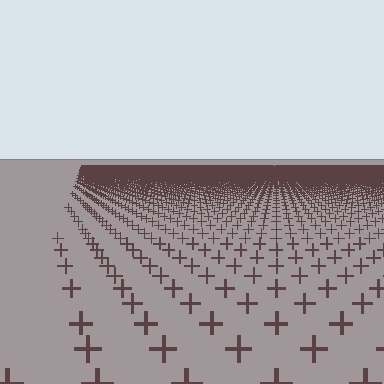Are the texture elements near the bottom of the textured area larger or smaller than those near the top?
Larger. Near the bottom, elements are closer to the viewer and appear at a bigger on-screen size.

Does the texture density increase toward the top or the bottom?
Density increases toward the top.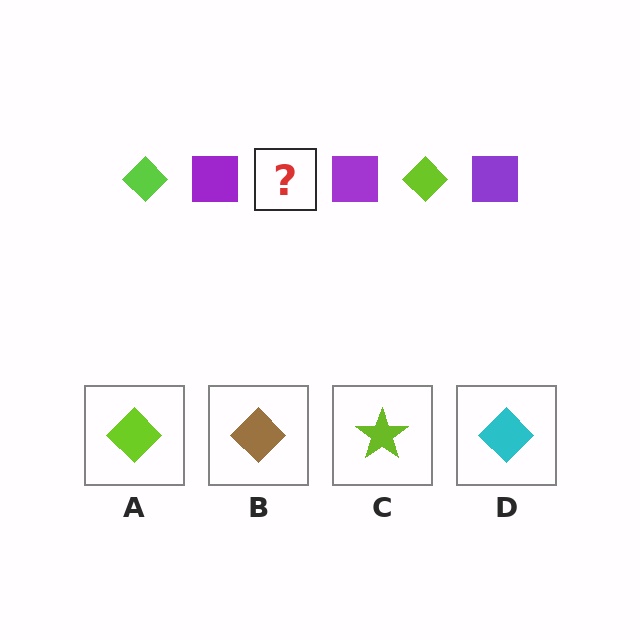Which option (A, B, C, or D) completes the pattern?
A.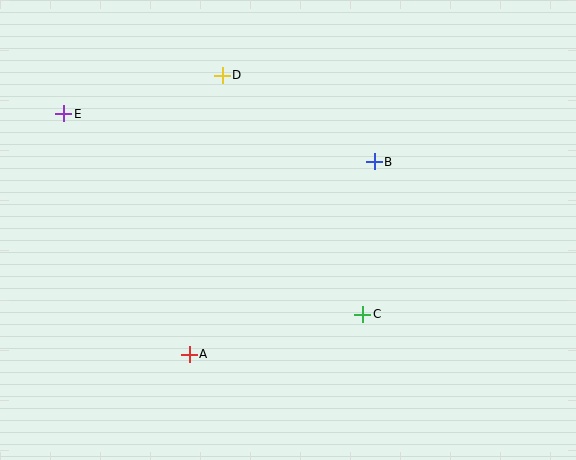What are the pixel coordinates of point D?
Point D is at (222, 75).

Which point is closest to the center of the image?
Point B at (374, 162) is closest to the center.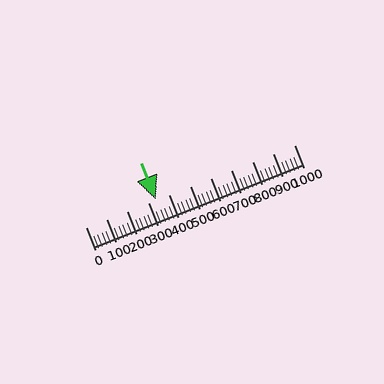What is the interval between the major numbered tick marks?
The major tick marks are spaced 100 units apart.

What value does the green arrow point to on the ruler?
The green arrow points to approximately 336.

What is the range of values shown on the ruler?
The ruler shows values from 0 to 1000.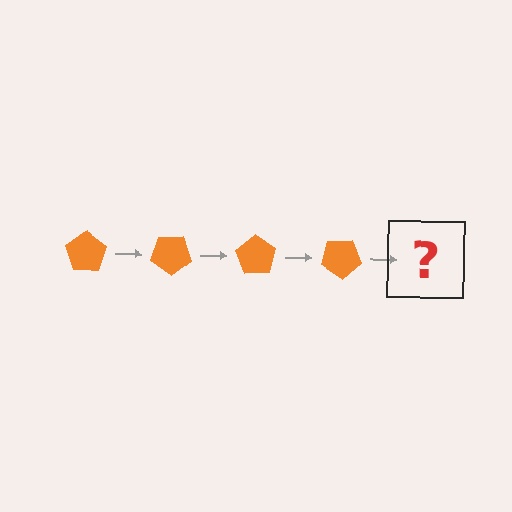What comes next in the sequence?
The next element should be an orange pentagon rotated 140 degrees.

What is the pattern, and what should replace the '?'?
The pattern is that the pentagon rotates 35 degrees each step. The '?' should be an orange pentagon rotated 140 degrees.